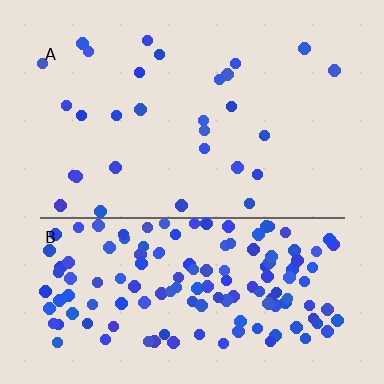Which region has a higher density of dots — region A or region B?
B (the bottom).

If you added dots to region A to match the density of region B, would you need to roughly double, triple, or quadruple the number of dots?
Approximately quadruple.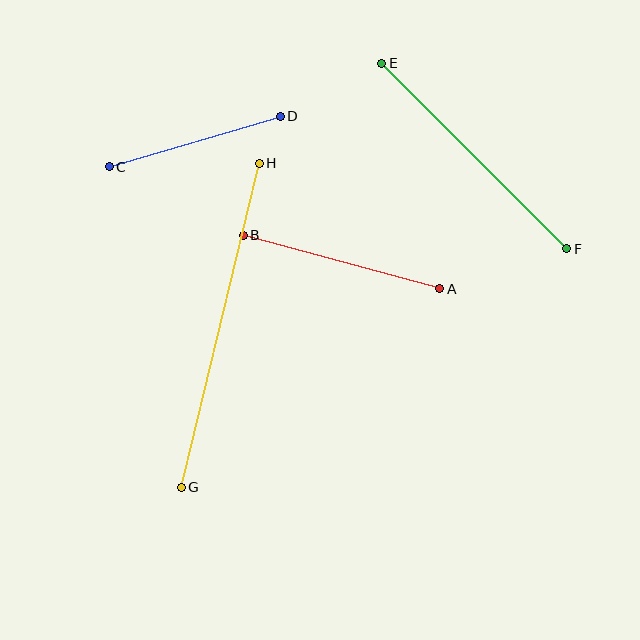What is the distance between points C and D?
The distance is approximately 178 pixels.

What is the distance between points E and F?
The distance is approximately 262 pixels.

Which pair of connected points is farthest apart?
Points G and H are farthest apart.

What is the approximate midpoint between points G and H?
The midpoint is at approximately (220, 325) pixels.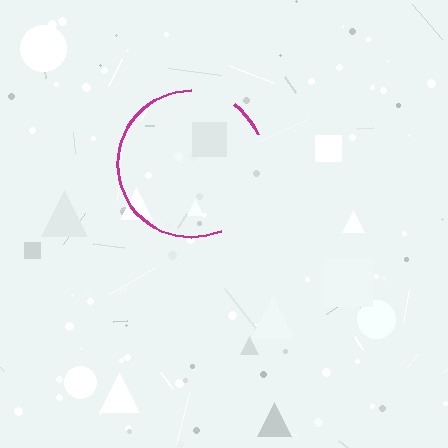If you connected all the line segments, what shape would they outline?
They would outline a circle.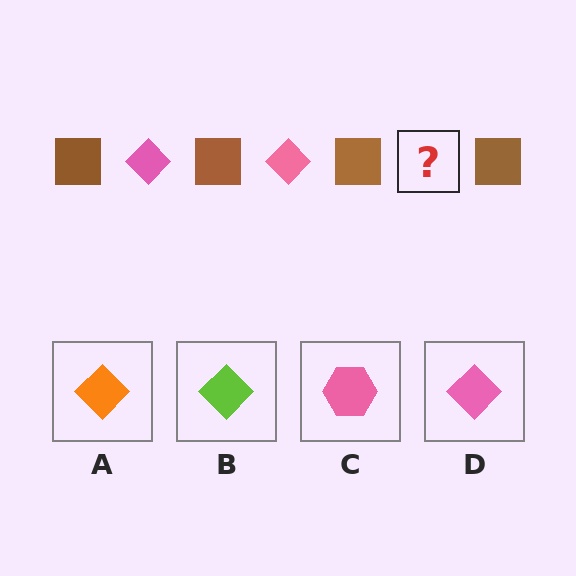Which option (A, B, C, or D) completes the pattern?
D.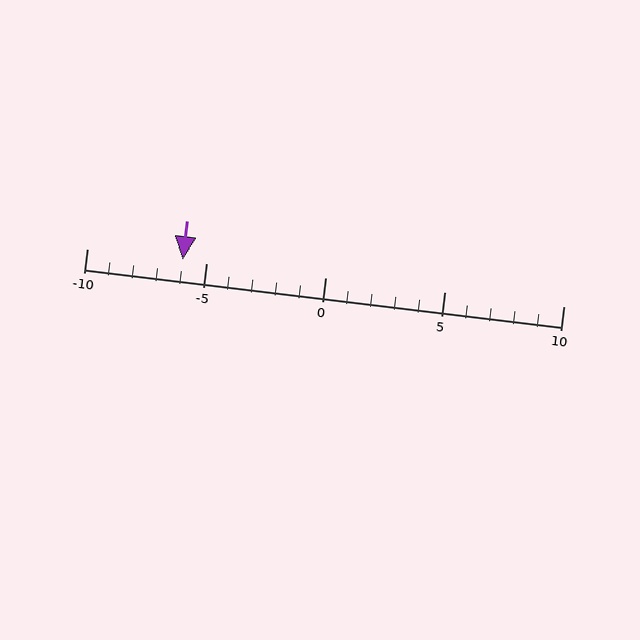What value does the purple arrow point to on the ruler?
The purple arrow points to approximately -6.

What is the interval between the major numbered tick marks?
The major tick marks are spaced 5 units apart.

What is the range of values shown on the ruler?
The ruler shows values from -10 to 10.